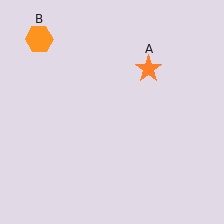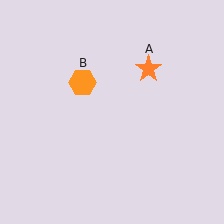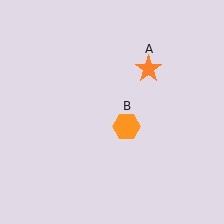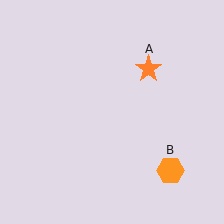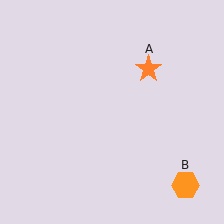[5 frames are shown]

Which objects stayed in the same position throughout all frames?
Orange star (object A) remained stationary.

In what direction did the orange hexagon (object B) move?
The orange hexagon (object B) moved down and to the right.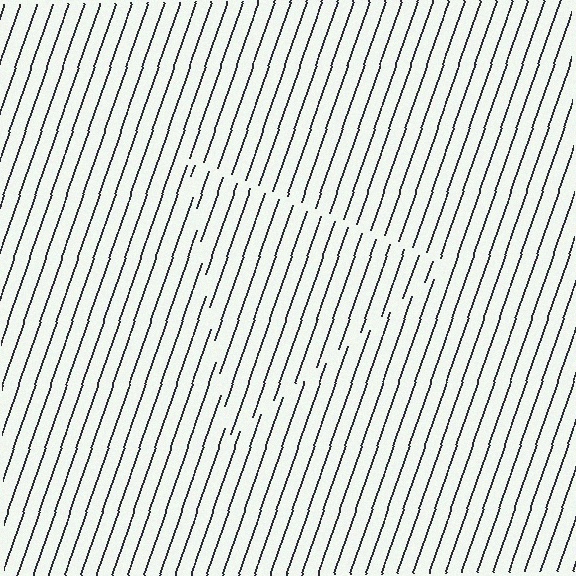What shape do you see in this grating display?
An illusory triangle. The interior of the shape contains the same grating, shifted by half a period — the contour is defined by the phase discontinuity where line-ends from the inner and outer gratings abut.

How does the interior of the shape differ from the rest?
The interior of the shape contains the same grating, shifted by half a period — the contour is defined by the phase discontinuity where line-ends from the inner and outer gratings abut.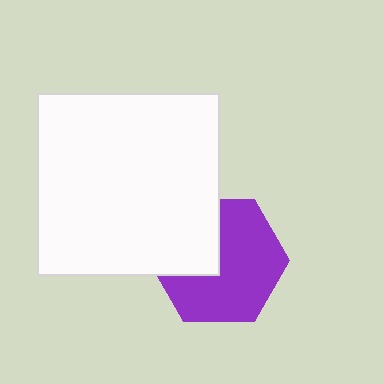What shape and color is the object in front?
The object in front is a white square.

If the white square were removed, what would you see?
You would see the complete purple hexagon.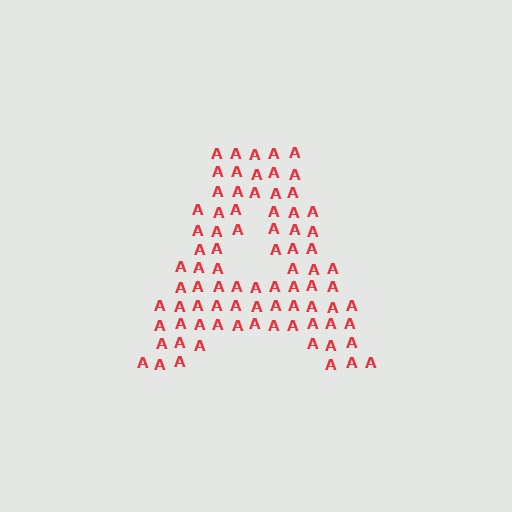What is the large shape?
The large shape is the letter A.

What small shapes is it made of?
It is made of small letter A's.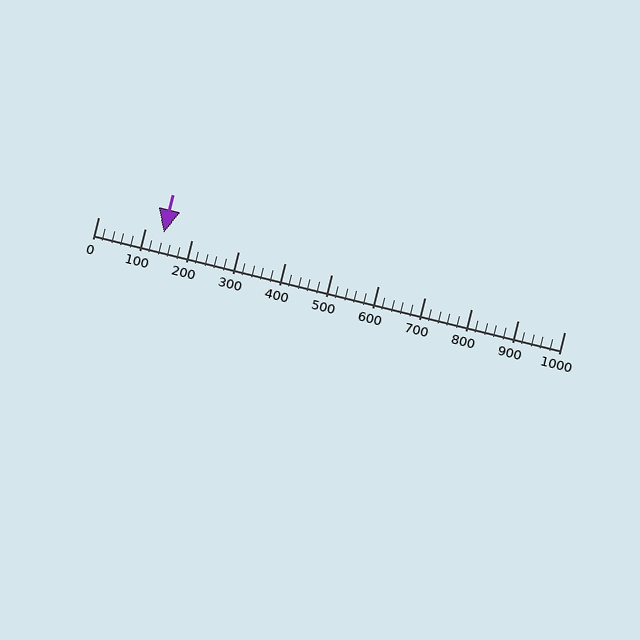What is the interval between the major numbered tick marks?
The major tick marks are spaced 100 units apart.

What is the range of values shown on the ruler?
The ruler shows values from 0 to 1000.